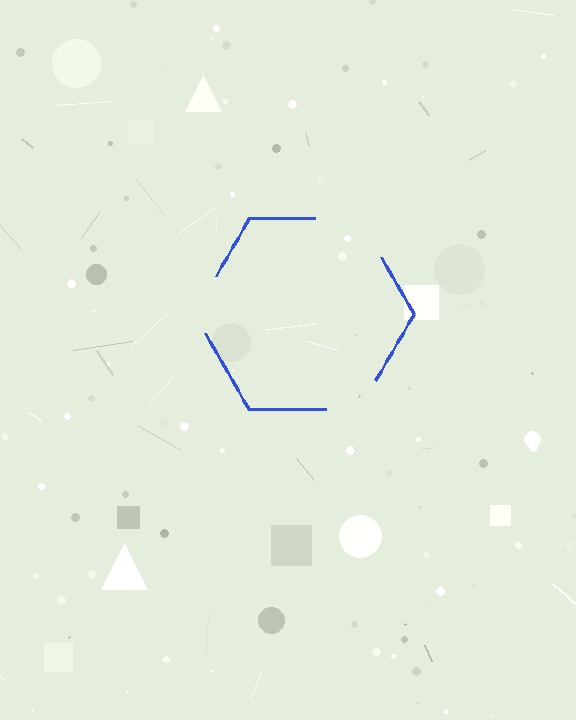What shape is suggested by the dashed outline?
The dashed outline suggests a hexagon.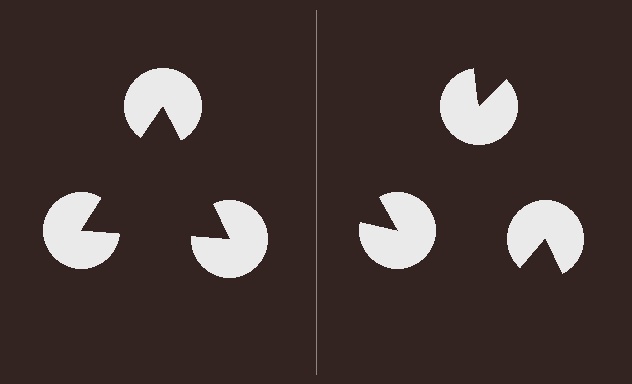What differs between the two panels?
The pac-man discs are positioned identically on both sides; only the wedge orientations differ. On the left they align to a triangle; on the right they are misaligned.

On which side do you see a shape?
An illusory triangle appears on the left side. On the right side the wedge cuts are rotated, so no coherent shape forms.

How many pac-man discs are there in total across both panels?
6 — 3 on each side.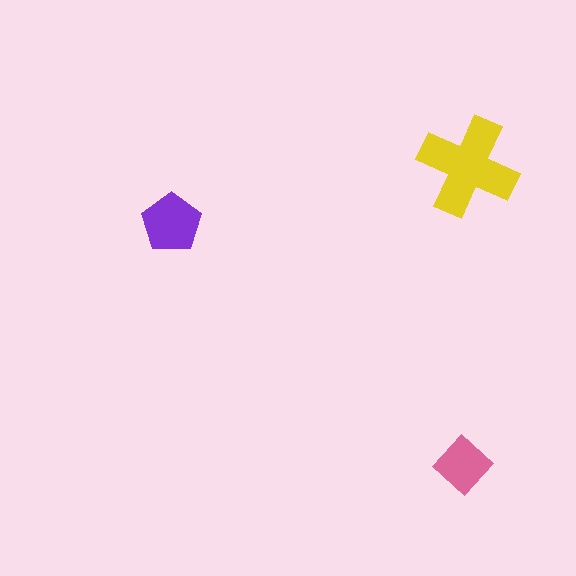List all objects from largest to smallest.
The yellow cross, the purple pentagon, the pink diamond.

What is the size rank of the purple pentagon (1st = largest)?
2nd.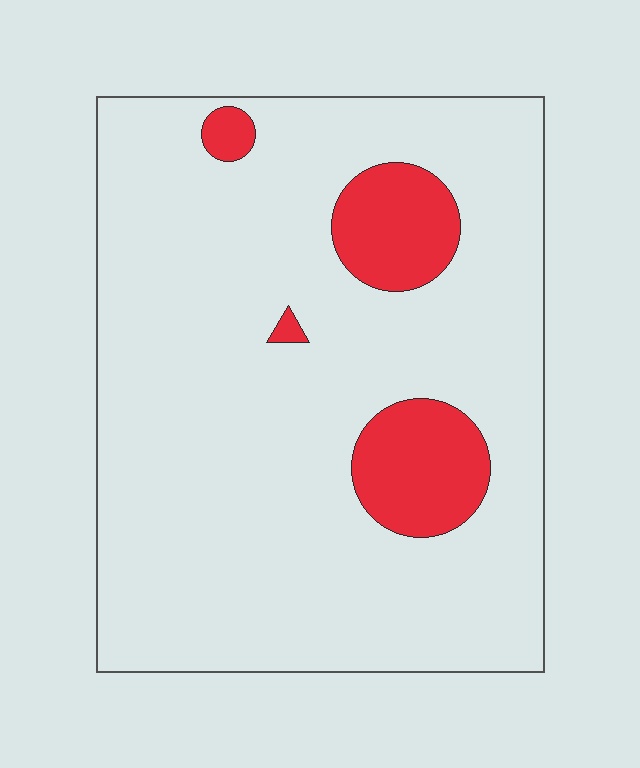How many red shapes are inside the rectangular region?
4.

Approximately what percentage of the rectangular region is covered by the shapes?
Approximately 10%.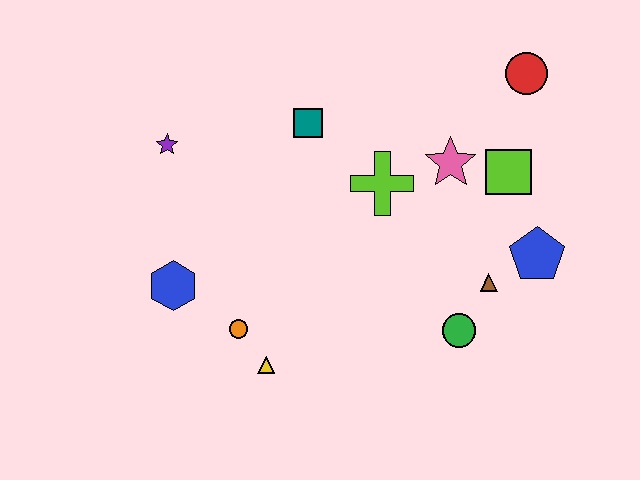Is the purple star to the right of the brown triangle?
No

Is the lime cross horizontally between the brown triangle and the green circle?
No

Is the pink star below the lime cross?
No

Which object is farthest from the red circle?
The blue hexagon is farthest from the red circle.